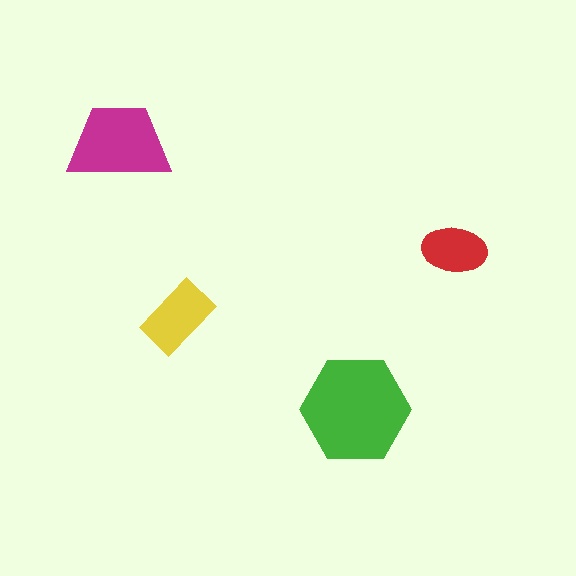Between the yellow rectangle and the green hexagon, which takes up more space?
The green hexagon.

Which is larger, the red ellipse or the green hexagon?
The green hexagon.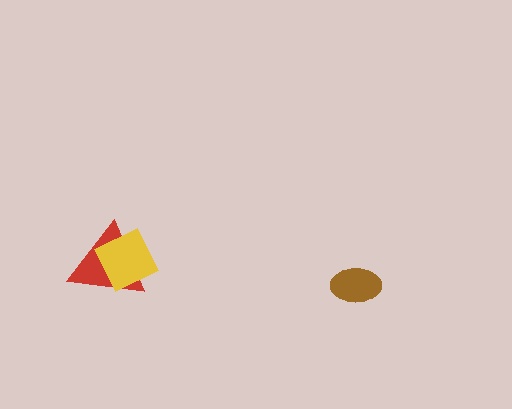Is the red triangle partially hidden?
Yes, it is partially covered by another shape.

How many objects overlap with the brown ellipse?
0 objects overlap with the brown ellipse.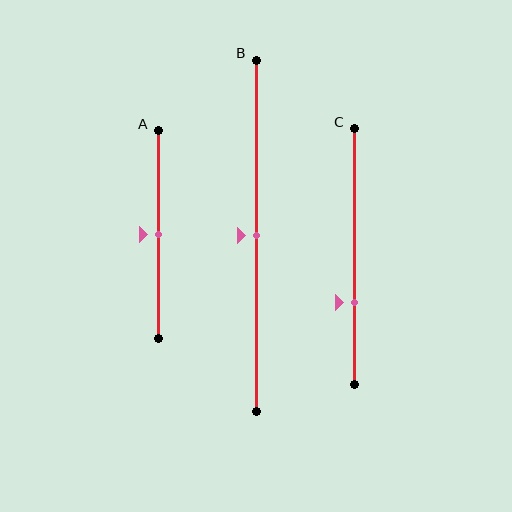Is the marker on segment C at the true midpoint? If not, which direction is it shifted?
No, the marker on segment C is shifted downward by about 18% of the segment length.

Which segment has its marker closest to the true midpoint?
Segment A has its marker closest to the true midpoint.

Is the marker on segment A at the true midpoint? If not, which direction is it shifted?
Yes, the marker on segment A is at the true midpoint.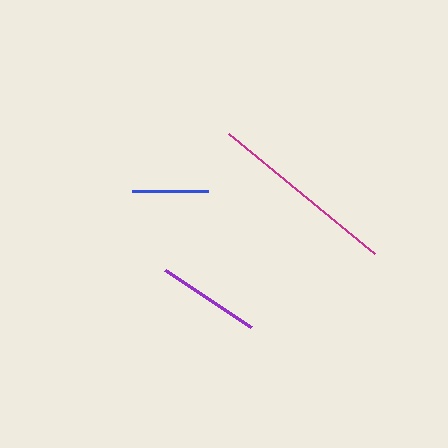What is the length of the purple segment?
The purple segment is approximately 103 pixels long.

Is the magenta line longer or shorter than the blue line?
The magenta line is longer than the blue line.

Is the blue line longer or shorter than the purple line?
The purple line is longer than the blue line.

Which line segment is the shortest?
The blue line is the shortest at approximately 76 pixels.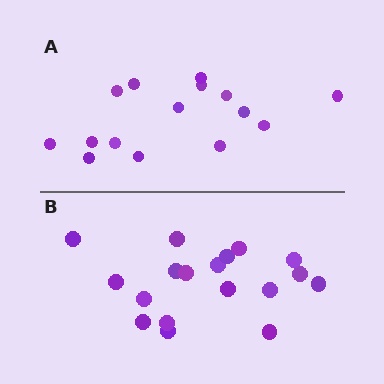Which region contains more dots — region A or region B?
Region B (the bottom region) has more dots.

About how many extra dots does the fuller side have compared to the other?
Region B has just a few more — roughly 2 or 3 more dots than region A.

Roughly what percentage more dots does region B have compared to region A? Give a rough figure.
About 20% more.